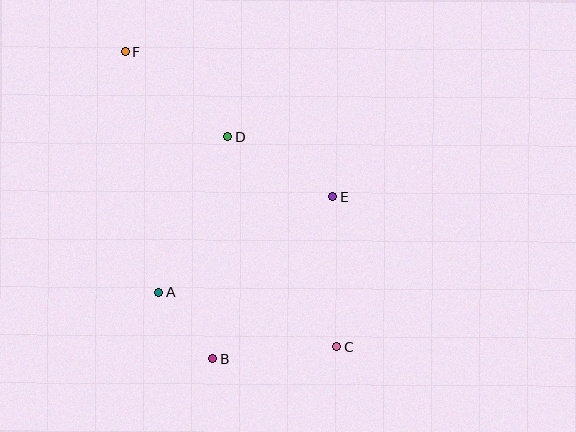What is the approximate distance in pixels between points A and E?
The distance between A and E is approximately 199 pixels.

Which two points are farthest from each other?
Points C and F are farthest from each other.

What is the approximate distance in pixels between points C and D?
The distance between C and D is approximately 237 pixels.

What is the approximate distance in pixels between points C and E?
The distance between C and E is approximately 150 pixels.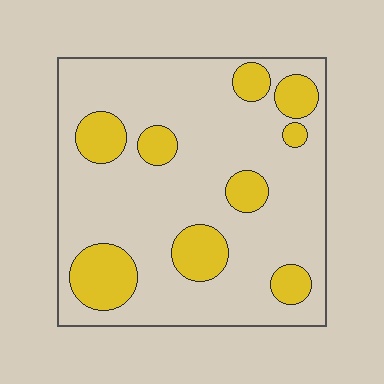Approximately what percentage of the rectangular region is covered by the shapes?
Approximately 20%.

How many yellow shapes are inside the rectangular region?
9.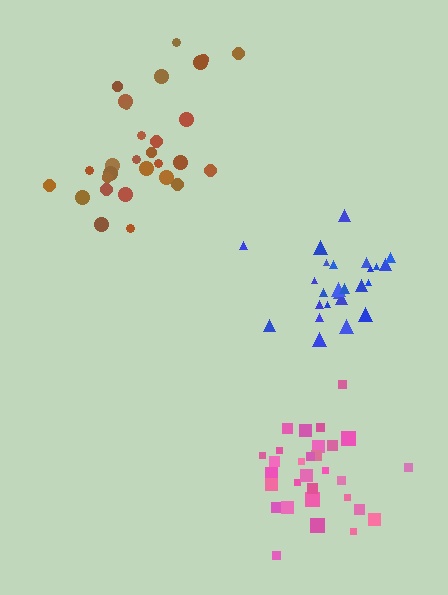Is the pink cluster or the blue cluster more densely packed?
Blue.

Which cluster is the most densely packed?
Blue.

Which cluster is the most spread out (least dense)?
Brown.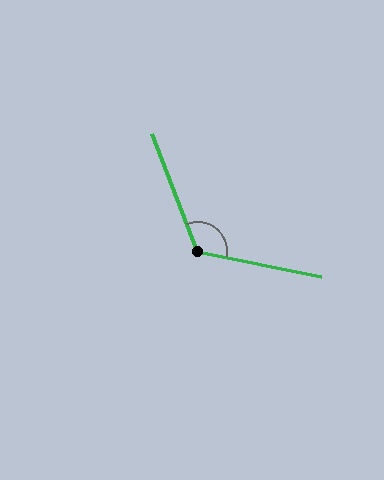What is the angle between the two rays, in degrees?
Approximately 123 degrees.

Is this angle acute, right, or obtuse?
It is obtuse.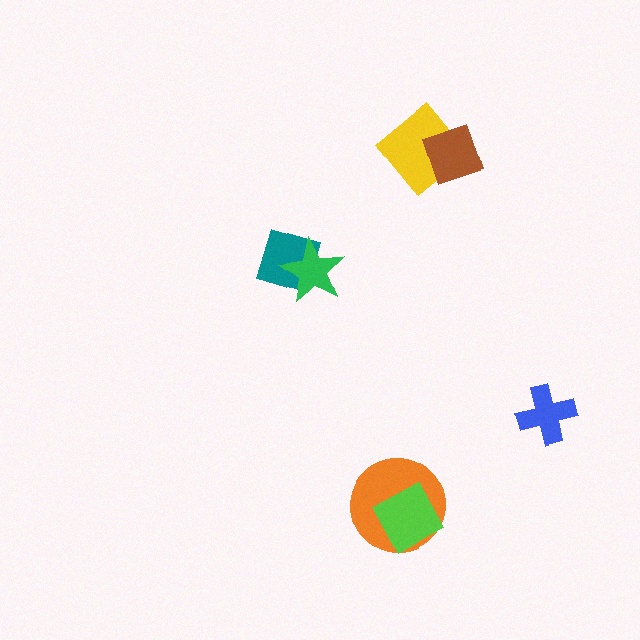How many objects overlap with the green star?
1 object overlaps with the green star.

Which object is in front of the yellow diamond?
The brown diamond is in front of the yellow diamond.